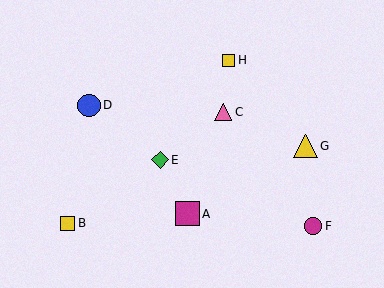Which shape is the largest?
The magenta square (labeled A) is the largest.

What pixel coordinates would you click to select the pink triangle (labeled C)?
Click at (223, 112) to select the pink triangle C.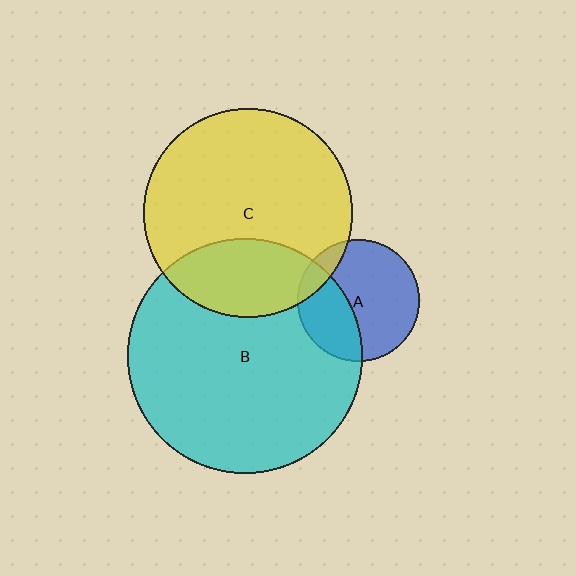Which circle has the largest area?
Circle B (cyan).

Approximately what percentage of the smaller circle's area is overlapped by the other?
Approximately 35%.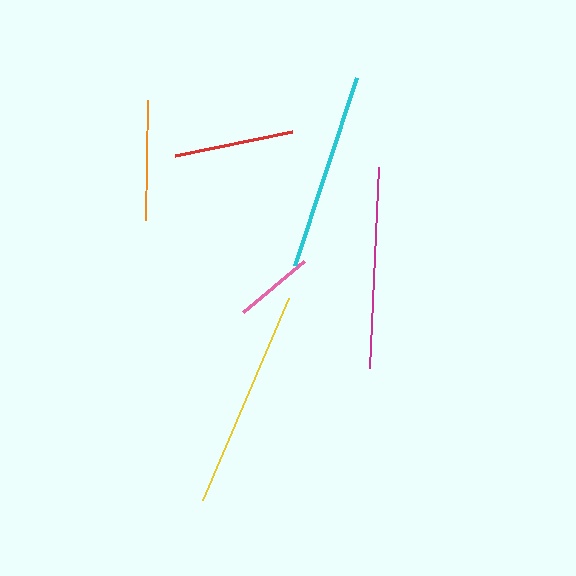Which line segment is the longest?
The yellow line is the longest at approximately 220 pixels.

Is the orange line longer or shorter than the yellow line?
The yellow line is longer than the orange line.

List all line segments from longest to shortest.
From longest to shortest: yellow, magenta, cyan, orange, red, pink.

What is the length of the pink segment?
The pink segment is approximately 79 pixels long.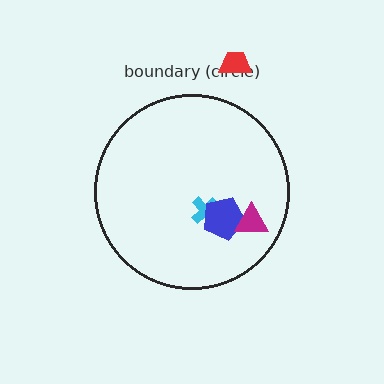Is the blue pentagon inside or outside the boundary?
Inside.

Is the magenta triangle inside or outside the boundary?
Inside.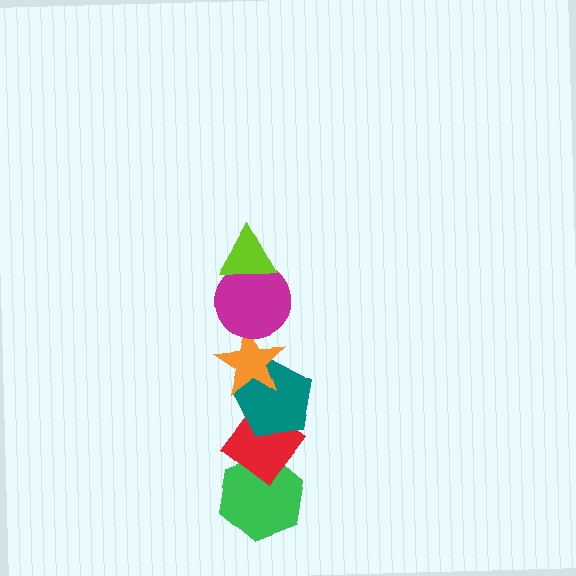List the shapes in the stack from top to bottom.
From top to bottom: the lime triangle, the magenta circle, the orange star, the teal pentagon, the red diamond, the green hexagon.